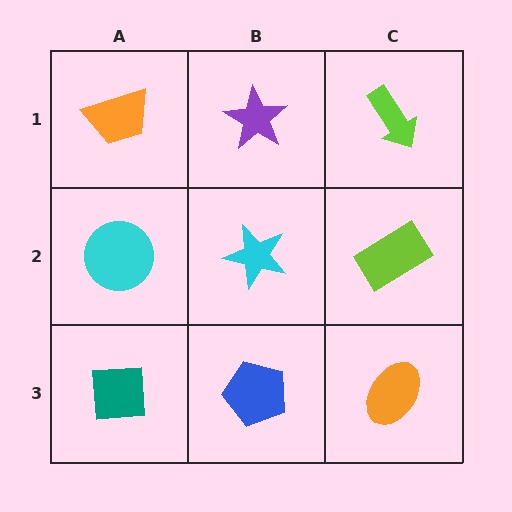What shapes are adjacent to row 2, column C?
A lime arrow (row 1, column C), an orange ellipse (row 3, column C), a cyan star (row 2, column B).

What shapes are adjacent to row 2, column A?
An orange trapezoid (row 1, column A), a teal square (row 3, column A), a cyan star (row 2, column B).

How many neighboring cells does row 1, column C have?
2.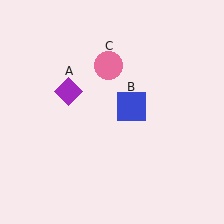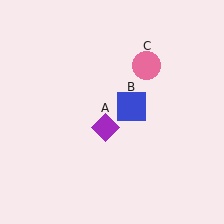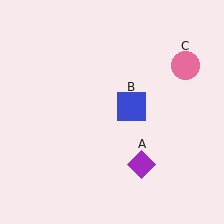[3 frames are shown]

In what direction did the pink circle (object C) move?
The pink circle (object C) moved right.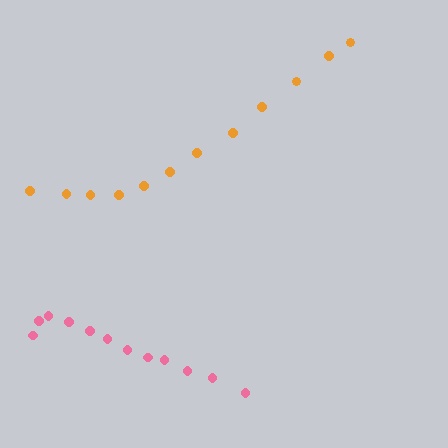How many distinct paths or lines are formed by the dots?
There are 2 distinct paths.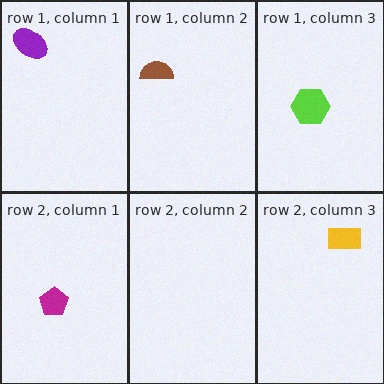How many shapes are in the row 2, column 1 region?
1.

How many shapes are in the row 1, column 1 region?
1.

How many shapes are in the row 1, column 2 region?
1.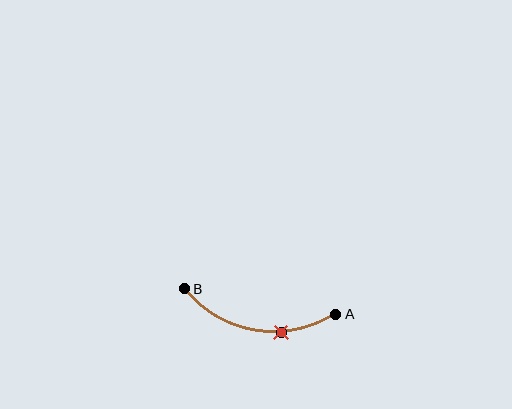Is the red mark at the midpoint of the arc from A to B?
No. The red mark lies on the arc but is closer to endpoint A. The arc midpoint would be at the point on the curve equidistant along the arc from both A and B.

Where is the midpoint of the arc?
The arc midpoint is the point on the curve farthest from the straight line joining A and B. It sits below that line.